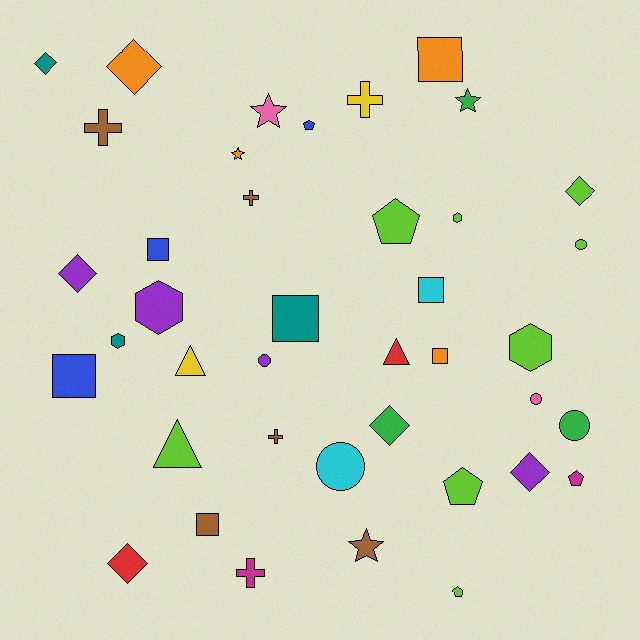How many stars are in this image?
There are 4 stars.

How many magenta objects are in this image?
There are 2 magenta objects.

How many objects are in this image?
There are 40 objects.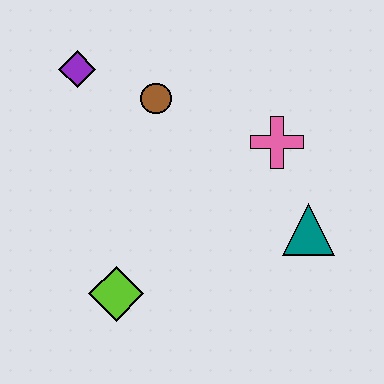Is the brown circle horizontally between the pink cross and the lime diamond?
Yes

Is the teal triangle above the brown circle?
No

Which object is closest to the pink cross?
The teal triangle is closest to the pink cross.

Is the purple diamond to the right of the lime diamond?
No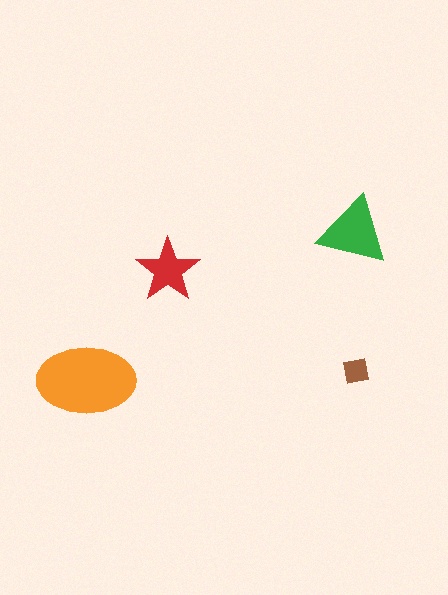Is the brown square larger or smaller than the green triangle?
Smaller.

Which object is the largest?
The orange ellipse.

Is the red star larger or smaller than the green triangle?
Smaller.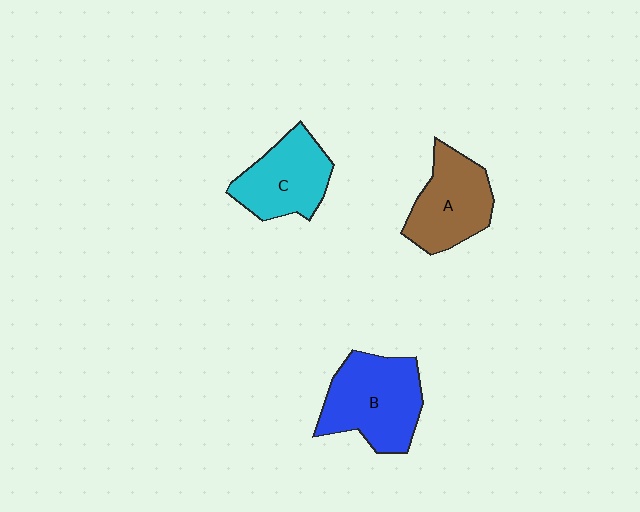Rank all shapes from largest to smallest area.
From largest to smallest: B (blue), A (brown), C (cyan).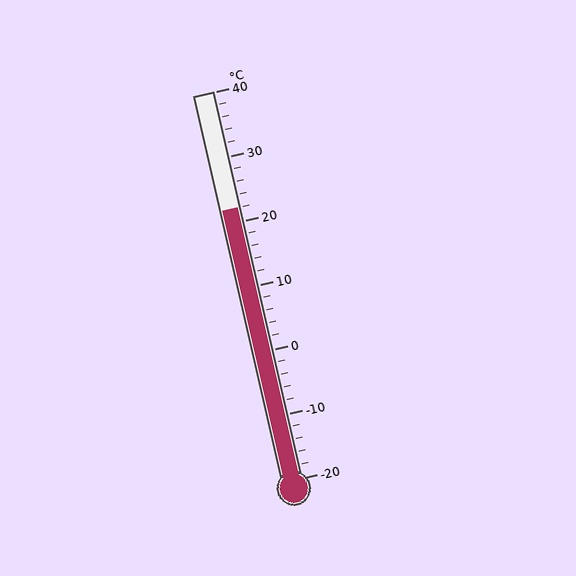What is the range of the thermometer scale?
The thermometer scale ranges from -20°C to 40°C.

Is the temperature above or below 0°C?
The temperature is above 0°C.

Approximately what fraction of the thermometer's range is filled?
The thermometer is filled to approximately 70% of its range.